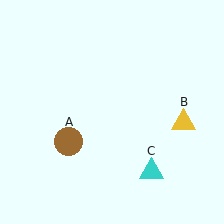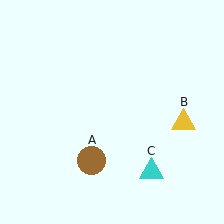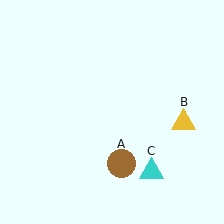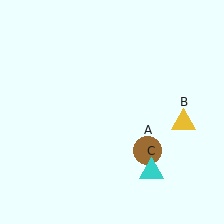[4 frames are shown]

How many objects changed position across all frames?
1 object changed position: brown circle (object A).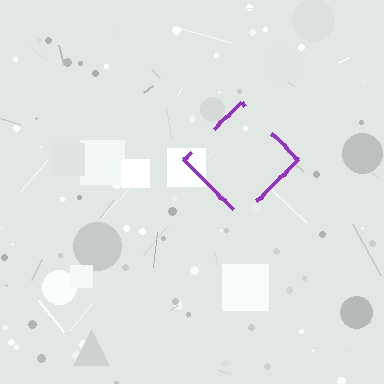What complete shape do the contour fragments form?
The contour fragments form a diamond.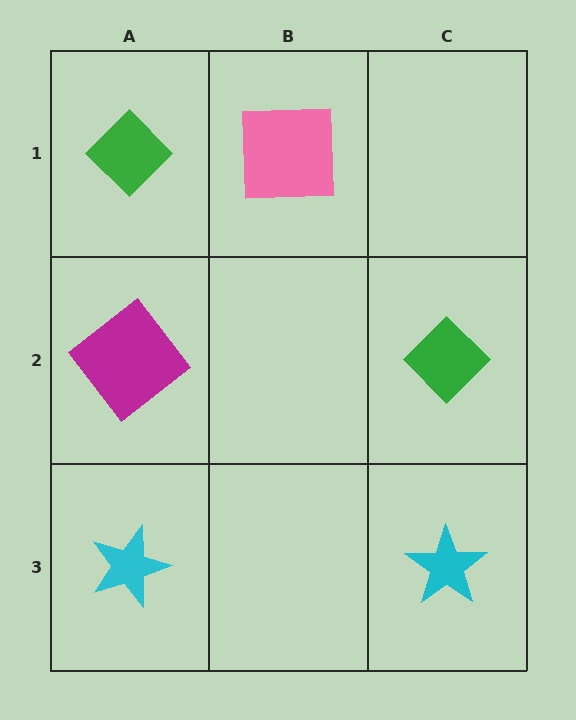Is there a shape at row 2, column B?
No, that cell is empty.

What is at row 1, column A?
A green diamond.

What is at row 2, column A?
A magenta diamond.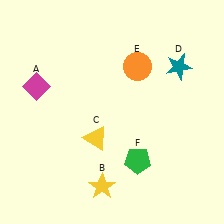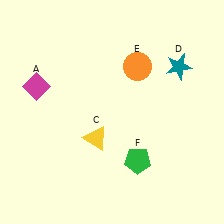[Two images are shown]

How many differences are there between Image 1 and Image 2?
There is 1 difference between the two images.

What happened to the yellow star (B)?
The yellow star (B) was removed in Image 2. It was in the bottom-left area of Image 1.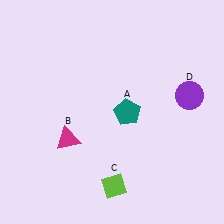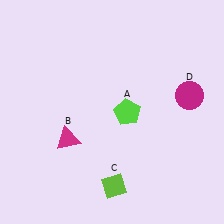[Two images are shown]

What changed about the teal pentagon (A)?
In Image 1, A is teal. In Image 2, it changed to lime.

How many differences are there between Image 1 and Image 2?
There are 2 differences between the two images.